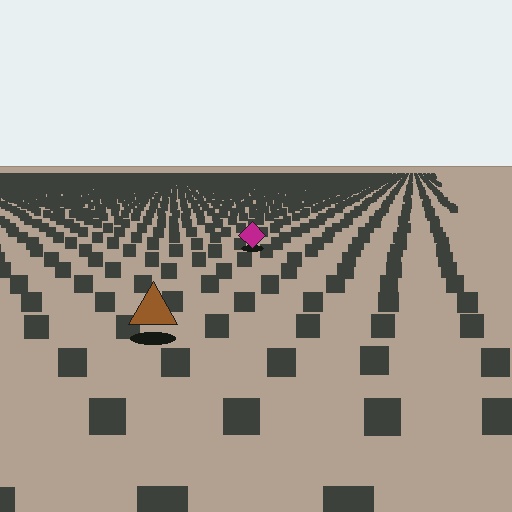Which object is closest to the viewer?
The brown triangle is closest. The texture marks near it are larger and more spread out.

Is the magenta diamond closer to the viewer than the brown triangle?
No. The brown triangle is closer — you can tell from the texture gradient: the ground texture is coarser near it.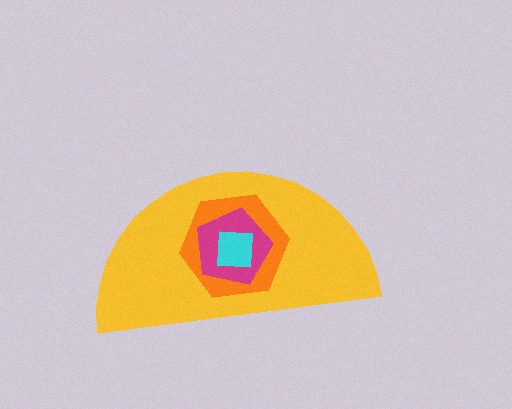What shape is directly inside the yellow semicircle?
The orange hexagon.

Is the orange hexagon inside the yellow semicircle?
Yes.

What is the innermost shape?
The cyan square.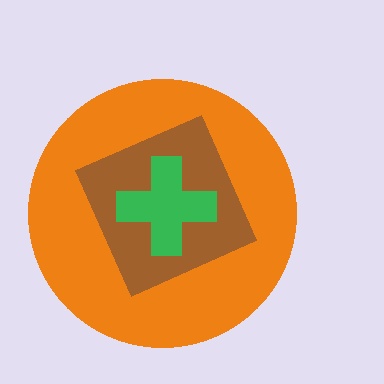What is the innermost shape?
The green cross.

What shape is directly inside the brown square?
The green cross.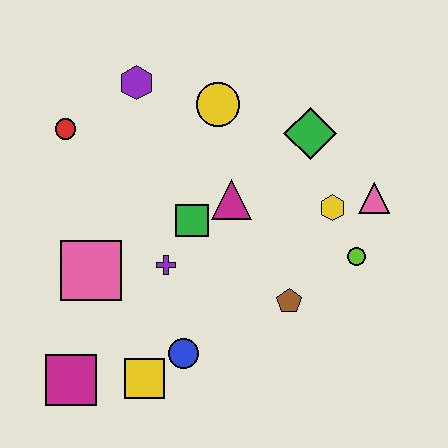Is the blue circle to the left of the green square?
Yes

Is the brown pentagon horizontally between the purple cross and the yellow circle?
No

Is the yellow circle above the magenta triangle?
Yes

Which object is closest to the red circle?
The purple hexagon is closest to the red circle.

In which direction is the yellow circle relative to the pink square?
The yellow circle is above the pink square.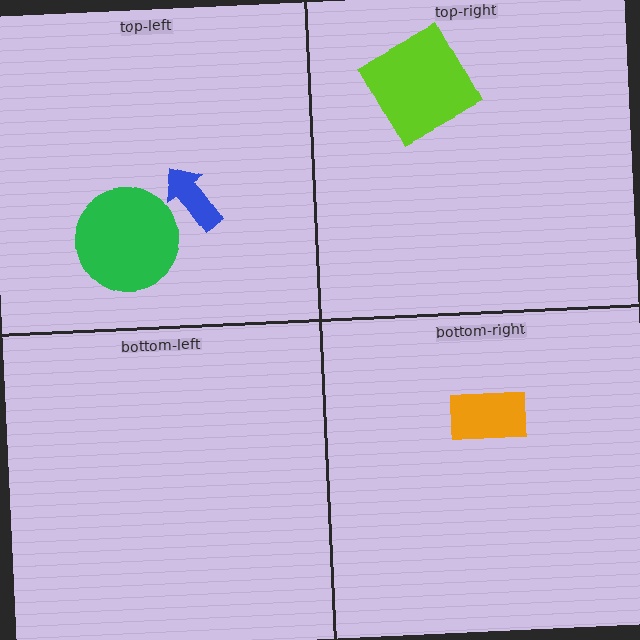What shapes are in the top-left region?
The blue arrow, the green circle.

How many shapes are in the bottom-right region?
1.